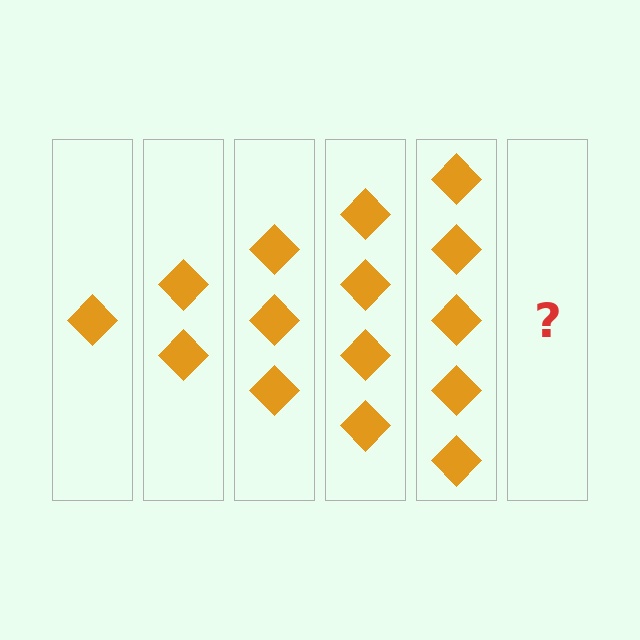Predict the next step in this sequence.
The next step is 6 diamonds.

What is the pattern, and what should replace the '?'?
The pattern is that each step adds one more diamond. The '?' should be 6 diamonds.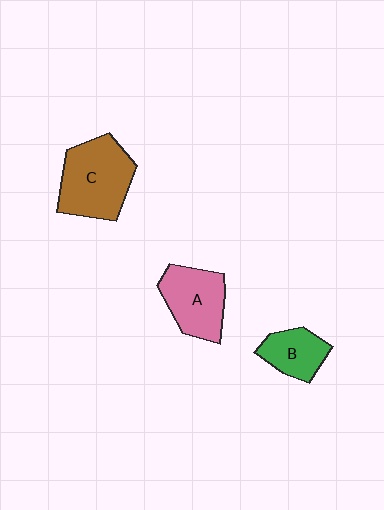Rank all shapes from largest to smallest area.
From largest to smallest: C (brown), A (pink), B (green).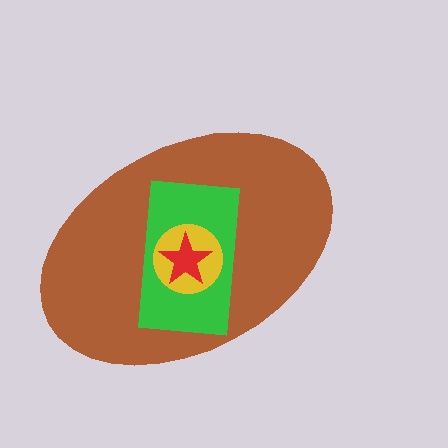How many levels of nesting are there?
4.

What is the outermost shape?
The brown ellipse.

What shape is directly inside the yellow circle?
The red star.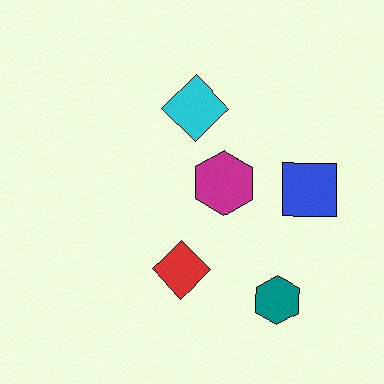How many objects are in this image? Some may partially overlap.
There are 5 objects.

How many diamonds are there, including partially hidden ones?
There are 2 diamonds.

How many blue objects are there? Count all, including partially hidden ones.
There is 1 blue object.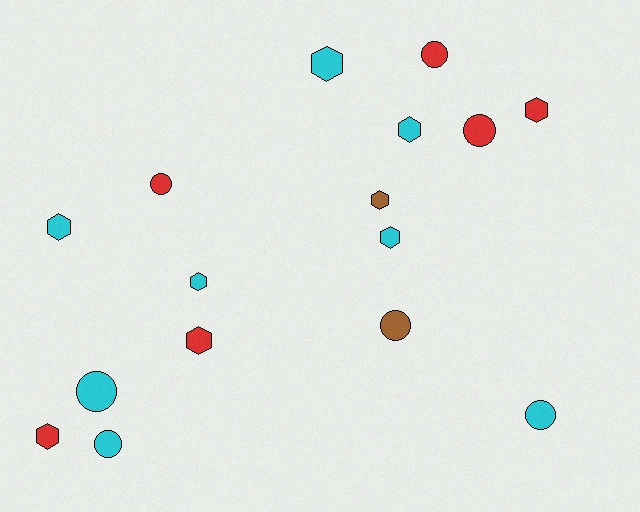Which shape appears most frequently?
Hexagon, with 9 objects.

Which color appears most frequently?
Cyan, with 8 objects.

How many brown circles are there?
There is 1 brown circle.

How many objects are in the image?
There are 16 objects.